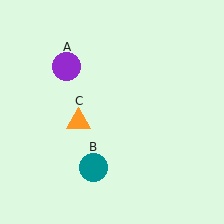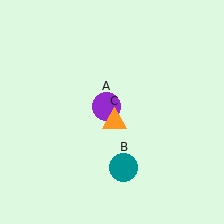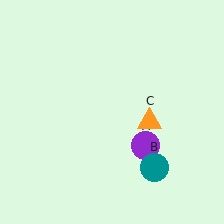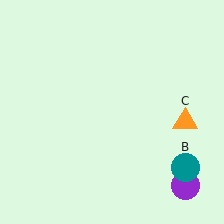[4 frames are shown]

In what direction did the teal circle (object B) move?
The teal circle (object B) moved right.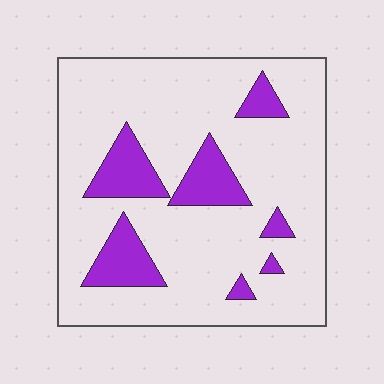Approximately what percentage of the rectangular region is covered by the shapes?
Approximately 20%.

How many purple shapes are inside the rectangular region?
7.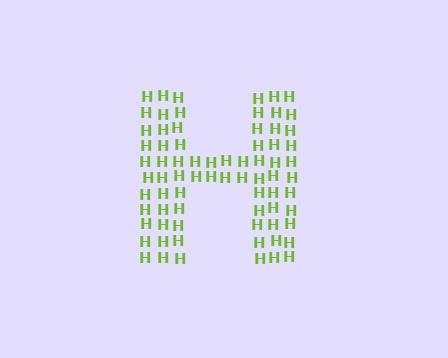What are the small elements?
The small elements are letter H's.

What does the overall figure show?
The overall figure shows the letter H.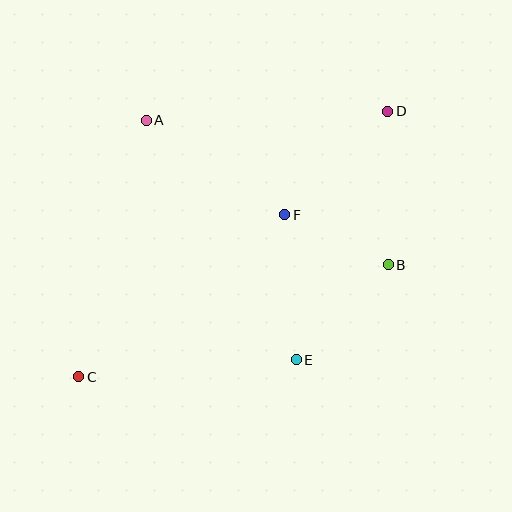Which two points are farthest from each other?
Points C and D are farthest from each other.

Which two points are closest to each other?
Points B and F are closest to each other.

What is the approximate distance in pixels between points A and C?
The distance between A and C is approximately 265 pixels.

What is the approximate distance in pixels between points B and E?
The distance between B and E is approximately 132 pixels.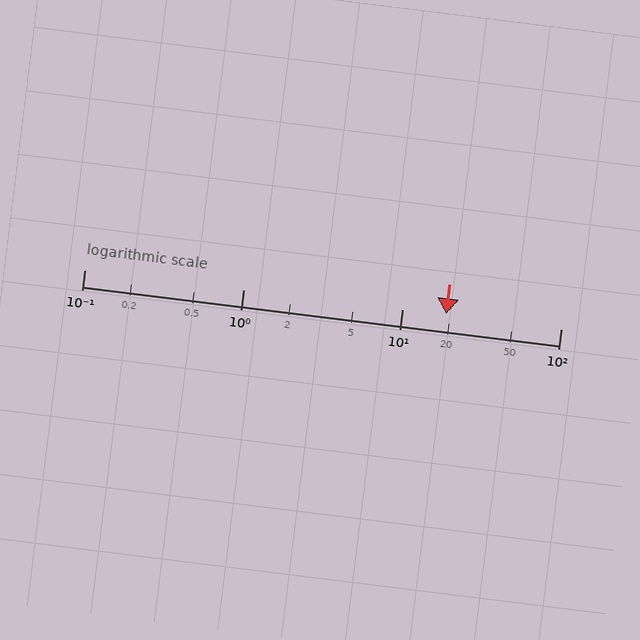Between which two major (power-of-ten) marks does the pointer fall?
The pointer is between 10 and 100.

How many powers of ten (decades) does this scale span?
The scale spans 3 decades, from 0.1 to 100.